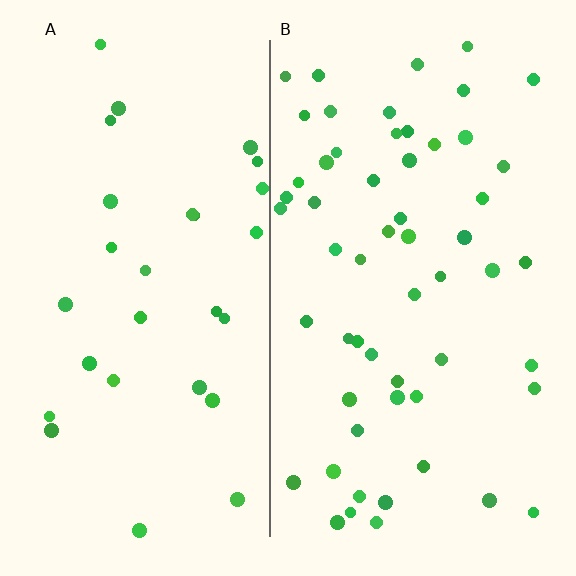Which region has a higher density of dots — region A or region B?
B (the right).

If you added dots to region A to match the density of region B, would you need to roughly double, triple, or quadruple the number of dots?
Approximately double.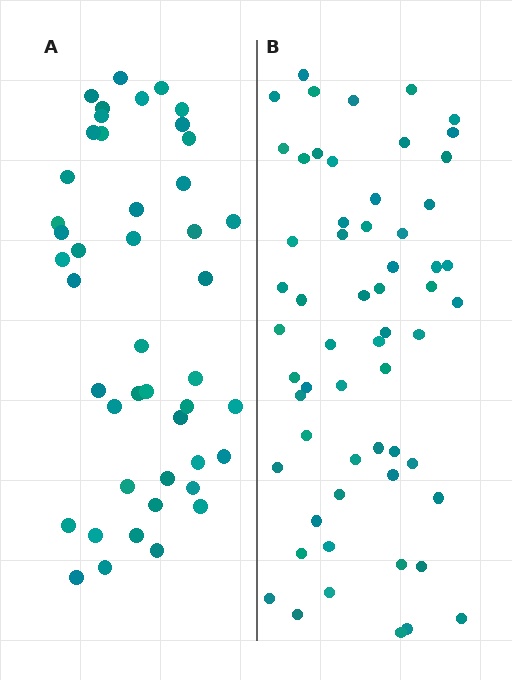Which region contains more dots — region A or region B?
Region B (the right region) has more dots.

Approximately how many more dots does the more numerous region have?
Region B has approximately 15 more dots than region A.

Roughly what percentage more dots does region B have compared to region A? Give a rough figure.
About 30% more.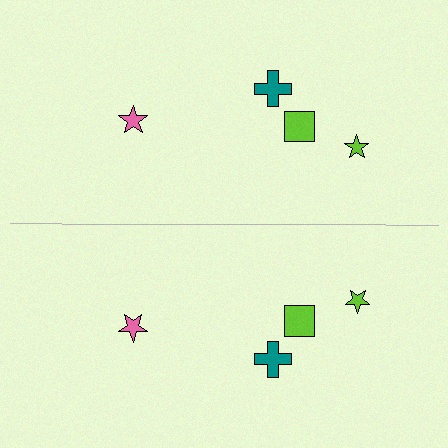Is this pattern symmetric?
Yes, this pattern has bilateral (reflection) symmetry.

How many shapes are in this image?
There are 8 shapes in this image.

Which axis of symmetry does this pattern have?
The pattern has a horizontal axis of symmetry running through the center of the image.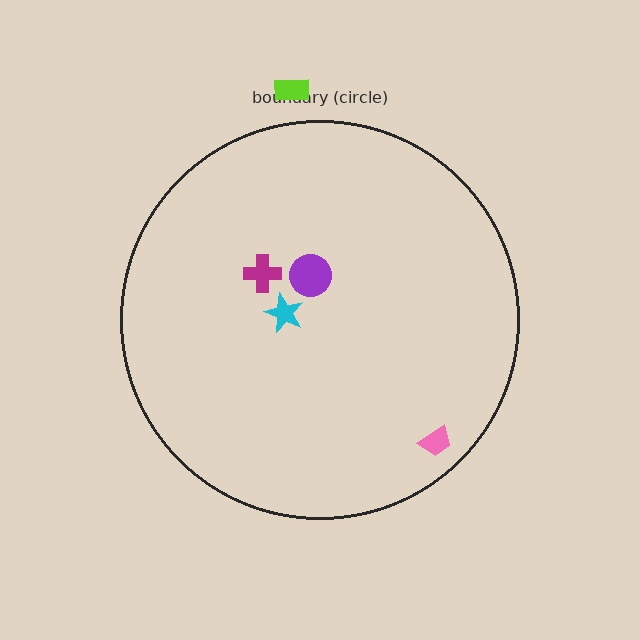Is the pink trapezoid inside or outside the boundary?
Inside.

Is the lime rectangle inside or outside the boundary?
Outside.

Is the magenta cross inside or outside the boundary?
Inside.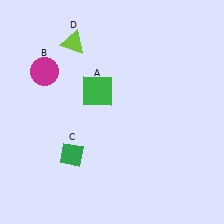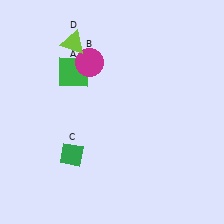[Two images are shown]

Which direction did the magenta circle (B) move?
The magenta circle (B) moved right.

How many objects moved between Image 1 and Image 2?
2 objects moved between the two images.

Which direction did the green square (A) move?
The green square (A) moved left.